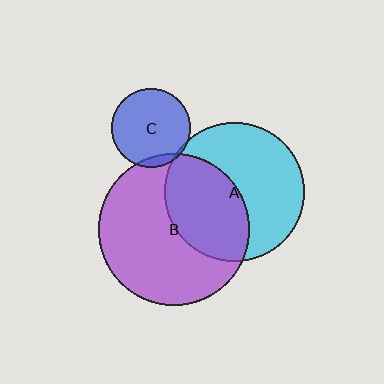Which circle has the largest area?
Circle B (purple).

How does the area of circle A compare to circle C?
Approximately 3.1 times.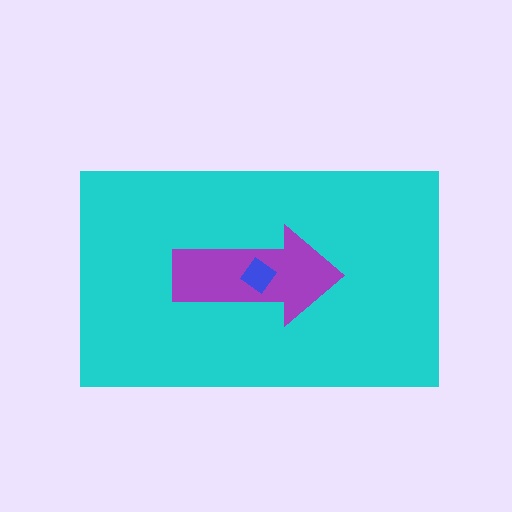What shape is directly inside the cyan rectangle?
The purple arrow.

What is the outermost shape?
The cyan rectangle.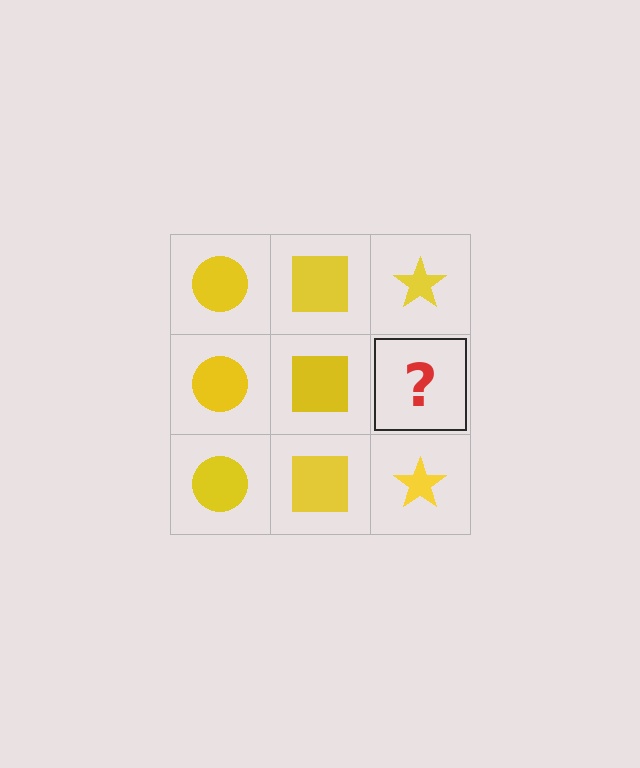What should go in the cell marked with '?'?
The missing cell should contain a yellow star.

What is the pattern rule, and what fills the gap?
The rule is that each column has a consistent shape. The gap should be filled with a yellow star.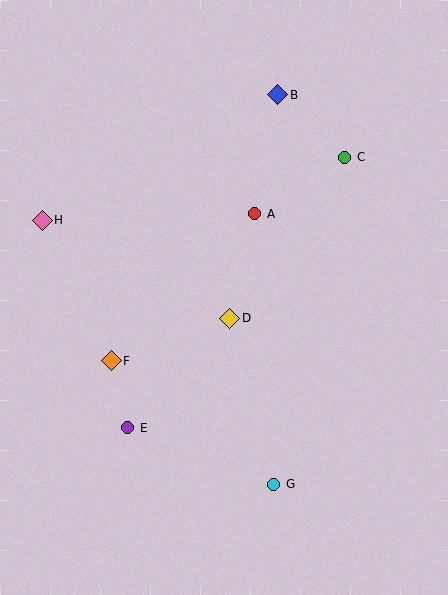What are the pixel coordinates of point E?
Point E is at (128, 428).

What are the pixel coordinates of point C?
Point C is at (345, 157).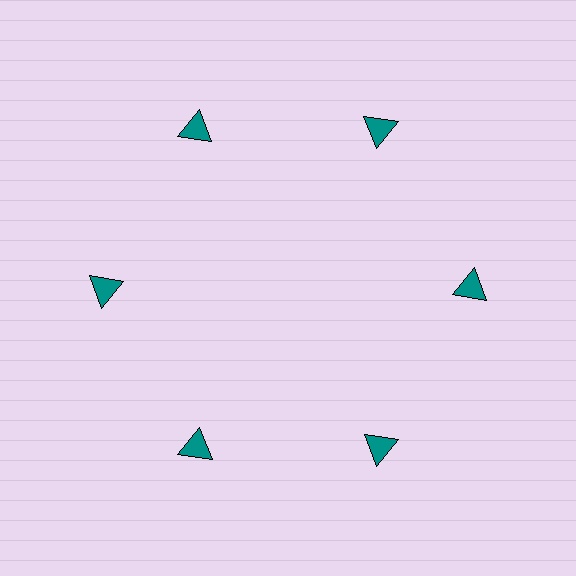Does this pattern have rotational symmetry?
Yes, this pattern has 6-fold rotational symmetry. It looks the same after rotating 60 degrees around the center.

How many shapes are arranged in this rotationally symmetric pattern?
There are 6 shapes, arranged in 6 groups of 1.